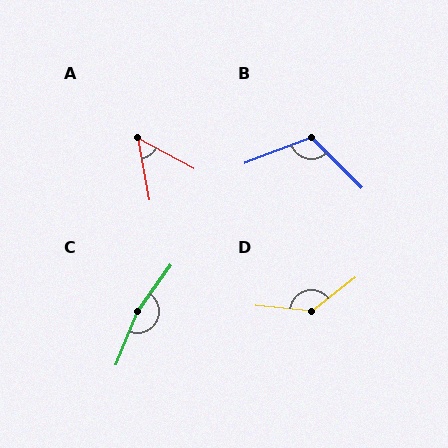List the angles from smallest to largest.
A (51°), B (113°), D (136°), C (166°).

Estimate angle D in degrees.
Approximately 136 degrees.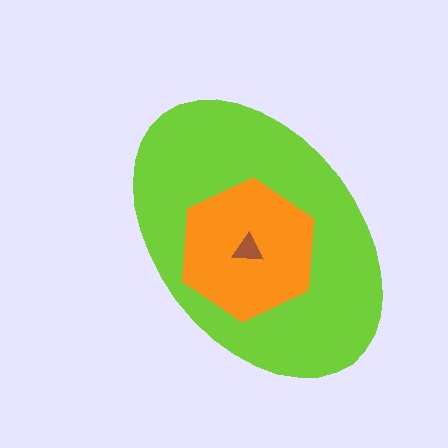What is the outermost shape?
The lime ellipse.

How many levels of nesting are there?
3.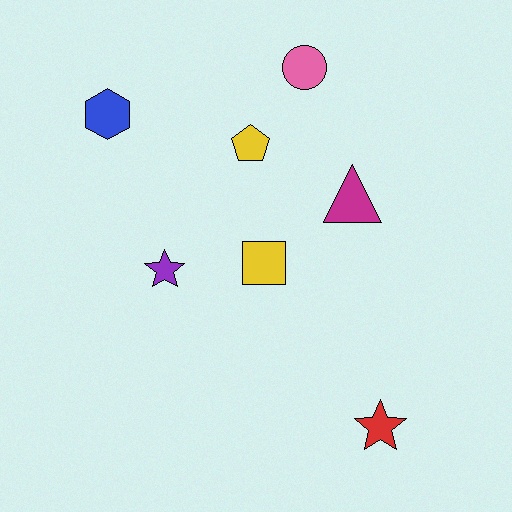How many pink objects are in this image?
There is 1 pink object.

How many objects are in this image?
There are 7 objects.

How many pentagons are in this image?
There is 1 pentagon.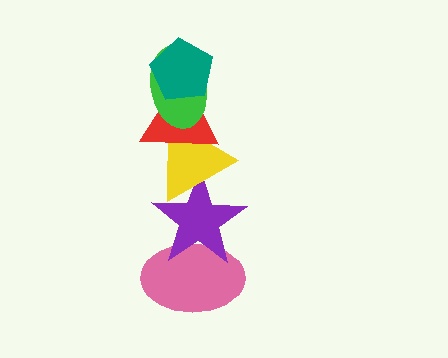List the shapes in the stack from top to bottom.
From top to bottom: the teal pentagon, the green ellipse, the red triangle, the yellow triangle, the purple star, the pink ellipse.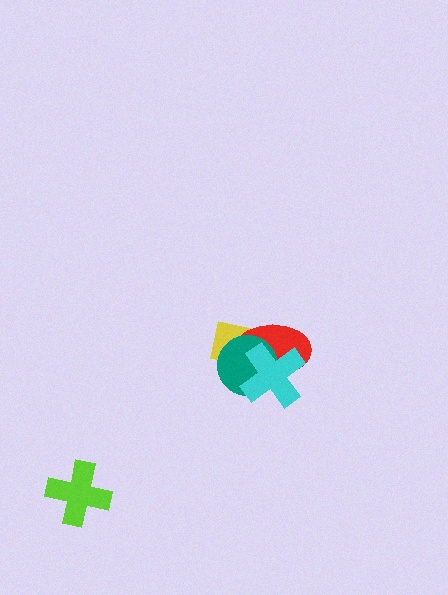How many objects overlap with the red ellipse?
3 objects overlap with the red ellipse.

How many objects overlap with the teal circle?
3 objects overlap with the teal circle.